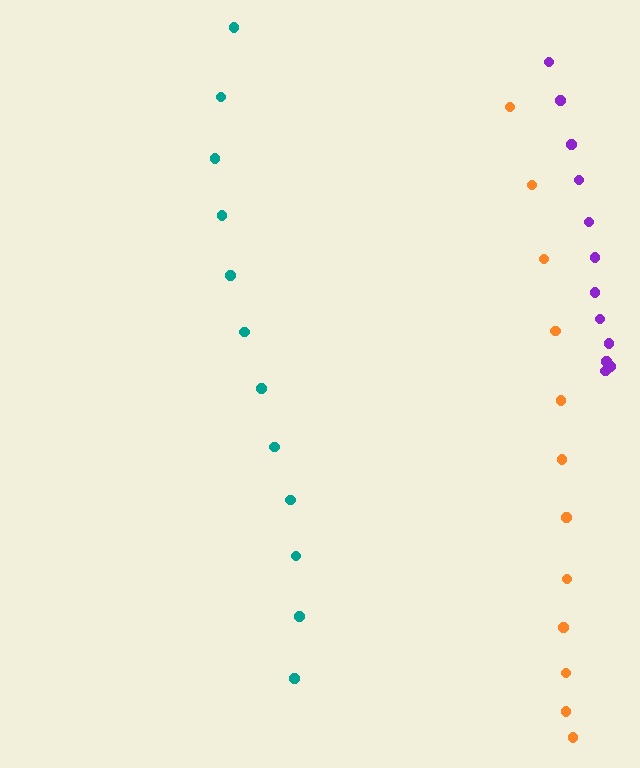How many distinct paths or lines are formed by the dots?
There are 3 distinct paths.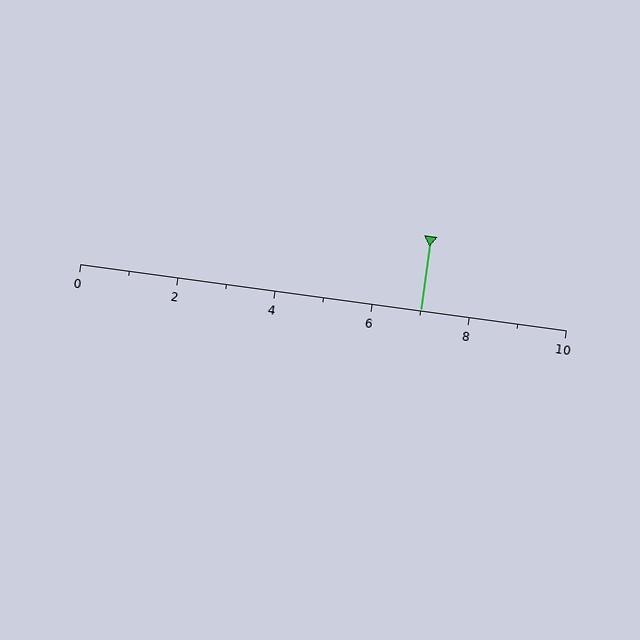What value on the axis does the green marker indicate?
The marker indicates approximately 7.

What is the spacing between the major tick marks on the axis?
The major ticks are spaced 2 apart.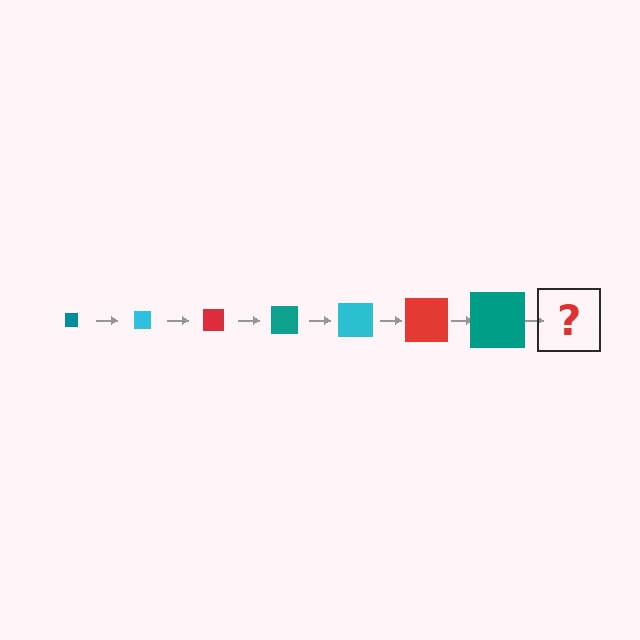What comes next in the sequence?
The next element should be a cyan square, larger than the previous one.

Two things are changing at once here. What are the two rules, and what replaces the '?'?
The two rules are that the square grows larger each step and the color cycles through teal, cyan, and red. The '?' should be a cyan square, larger than the previous one.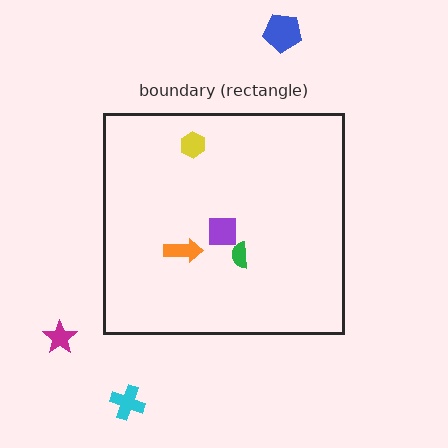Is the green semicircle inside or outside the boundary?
Inside.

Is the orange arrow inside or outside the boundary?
Inside.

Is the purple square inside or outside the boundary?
Inside.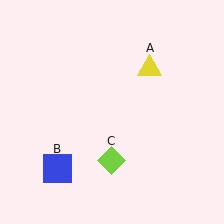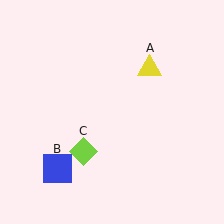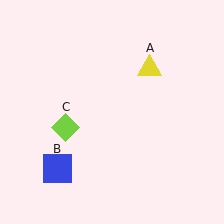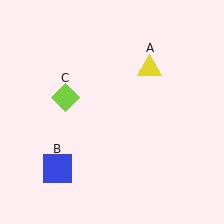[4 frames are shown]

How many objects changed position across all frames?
1 object changed position: lime diamond (object C).